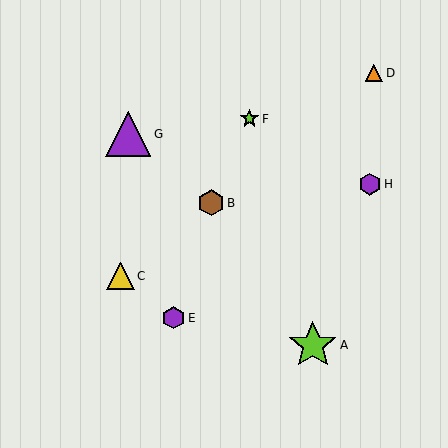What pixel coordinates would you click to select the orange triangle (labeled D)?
Click at (374, 73) to select the orange triangle D.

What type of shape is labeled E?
Shape E is a purple hexagon.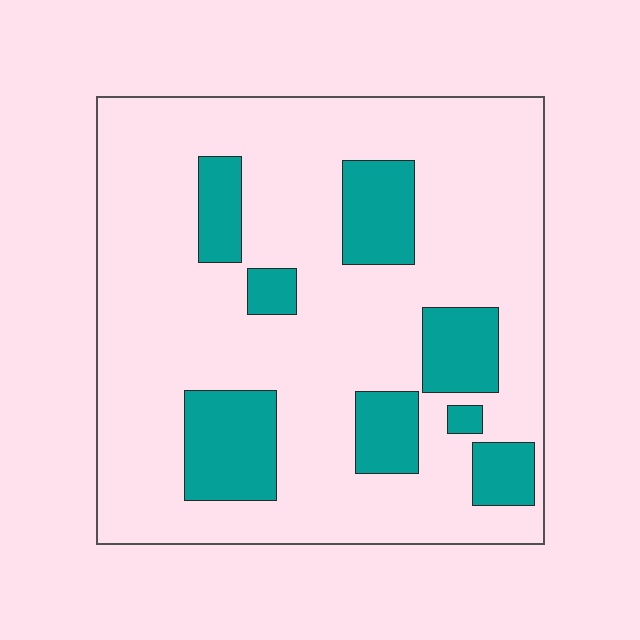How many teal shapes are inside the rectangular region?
8.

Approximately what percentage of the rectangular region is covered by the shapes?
Approximately 20%.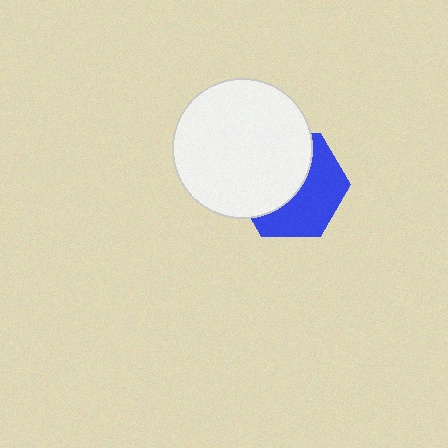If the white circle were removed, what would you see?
You would see the complete blue hexagon.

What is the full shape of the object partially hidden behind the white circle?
The partially hidden object is a blue hexagon.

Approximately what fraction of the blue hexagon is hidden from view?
Roughly 52% of the blue hexagon is hidden behind the white circle.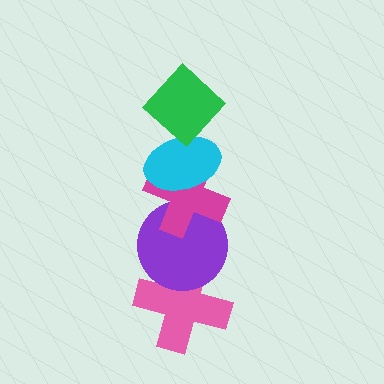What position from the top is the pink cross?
The pink cross is 5th from the top.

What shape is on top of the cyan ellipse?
The green diamond is on top of the cyan ellipse.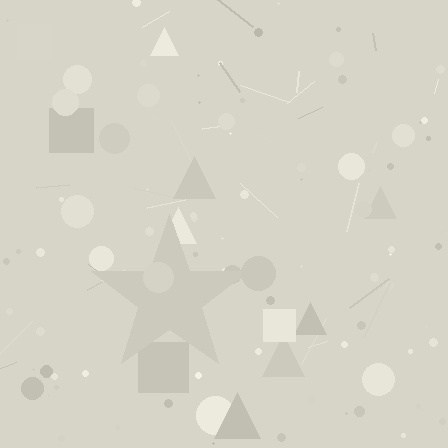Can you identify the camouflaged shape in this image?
The camouflaged shape is a star.